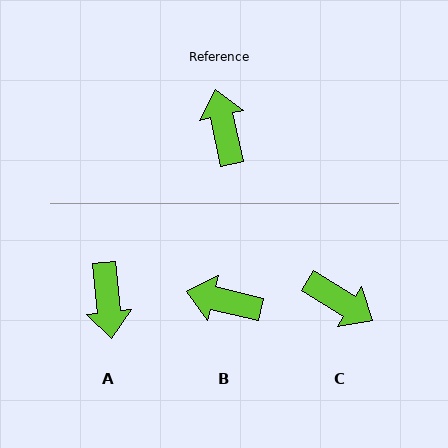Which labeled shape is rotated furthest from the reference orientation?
A, about 173 degrees away.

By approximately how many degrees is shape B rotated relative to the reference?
Approximately 64 degrees counter-clockwise.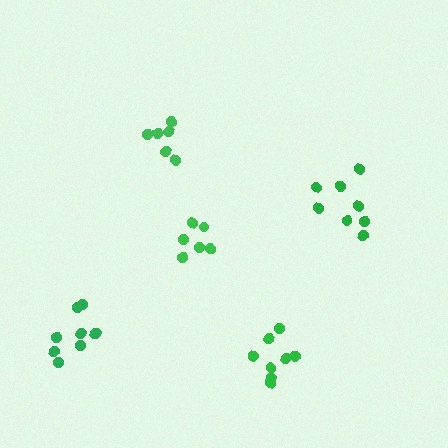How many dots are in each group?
Group 1: 8 dots, Group 2: 6 dots, Group 3: 8 dots, Group 4: 9 dots, Group 5: 6 dots (37 total).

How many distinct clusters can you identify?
There are 5 distinct clusters.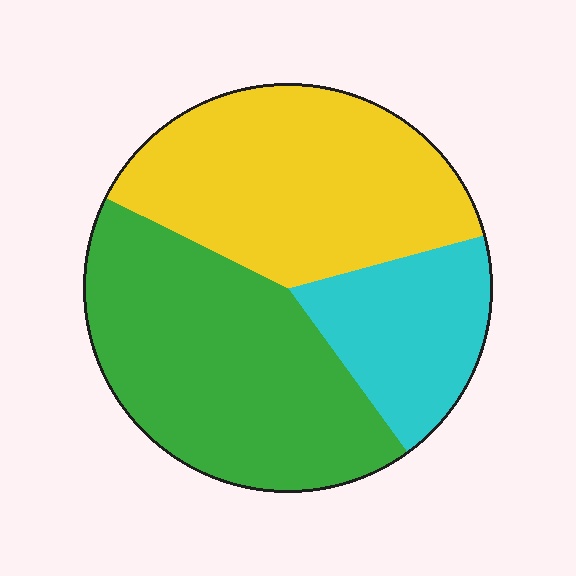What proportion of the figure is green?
Green covers 42% of the figure.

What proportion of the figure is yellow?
Yellow covers roughly 40% of the figure.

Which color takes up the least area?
Cyan, at roughly 20%.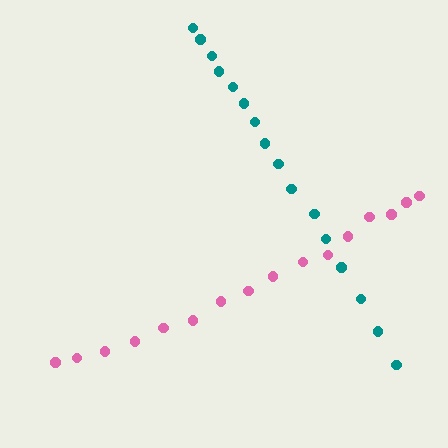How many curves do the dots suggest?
There are 2 distinct paths.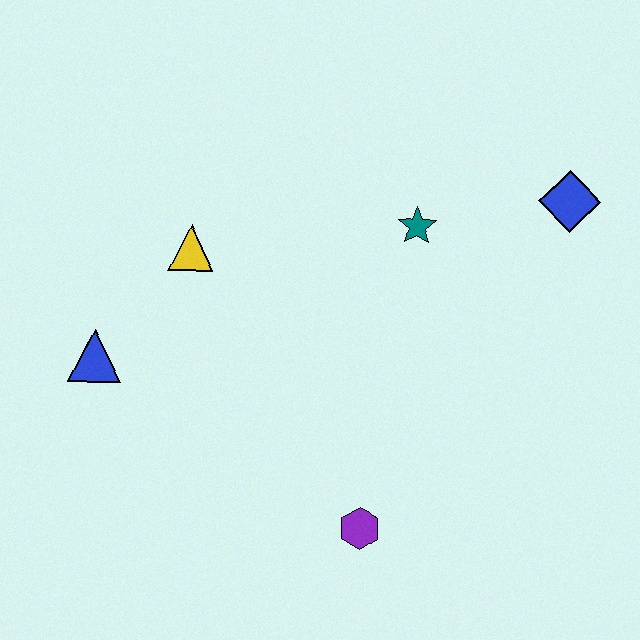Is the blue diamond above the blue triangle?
Yes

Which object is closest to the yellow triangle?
The blue triangle is closest to the yellow triangle.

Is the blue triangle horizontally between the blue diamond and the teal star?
No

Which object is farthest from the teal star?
The blue triangle is farthest from the teal star.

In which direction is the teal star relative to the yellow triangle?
The teal star is to the right of the yellow triangle.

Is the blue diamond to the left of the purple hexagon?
No